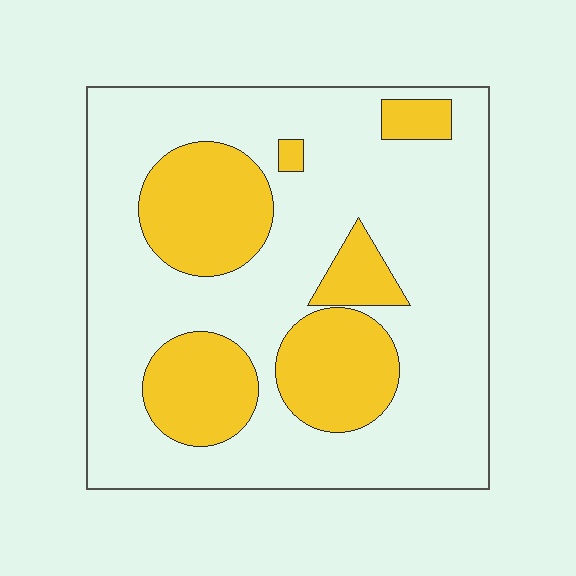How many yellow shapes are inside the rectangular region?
6.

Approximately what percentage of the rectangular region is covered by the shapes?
Approximately 30%.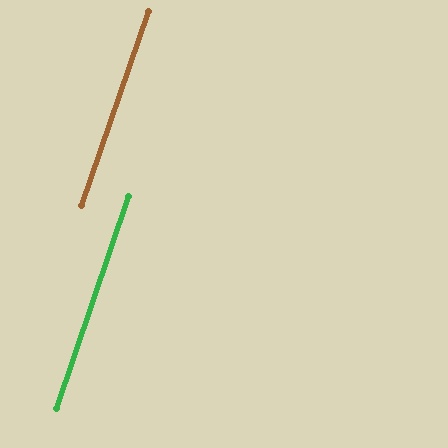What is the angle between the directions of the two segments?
Approximately 0 degrees.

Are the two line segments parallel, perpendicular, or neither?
Parallel — their directions differ by only 0.1°.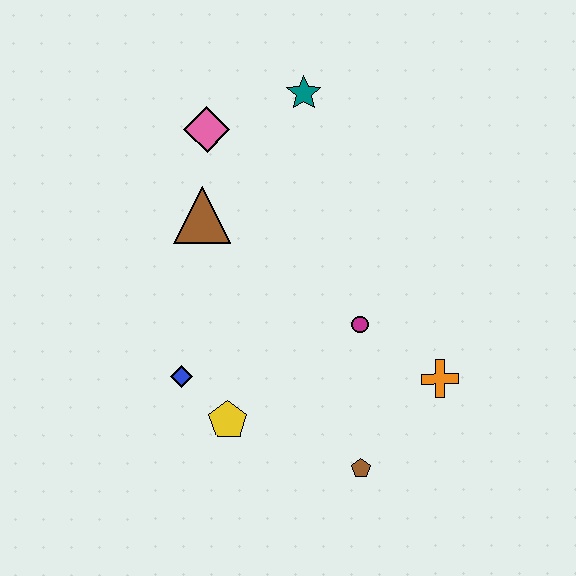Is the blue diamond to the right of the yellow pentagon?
No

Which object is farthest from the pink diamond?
The brown pentagon is farthest from the pink diamond.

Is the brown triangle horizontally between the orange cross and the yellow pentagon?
No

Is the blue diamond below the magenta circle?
Yes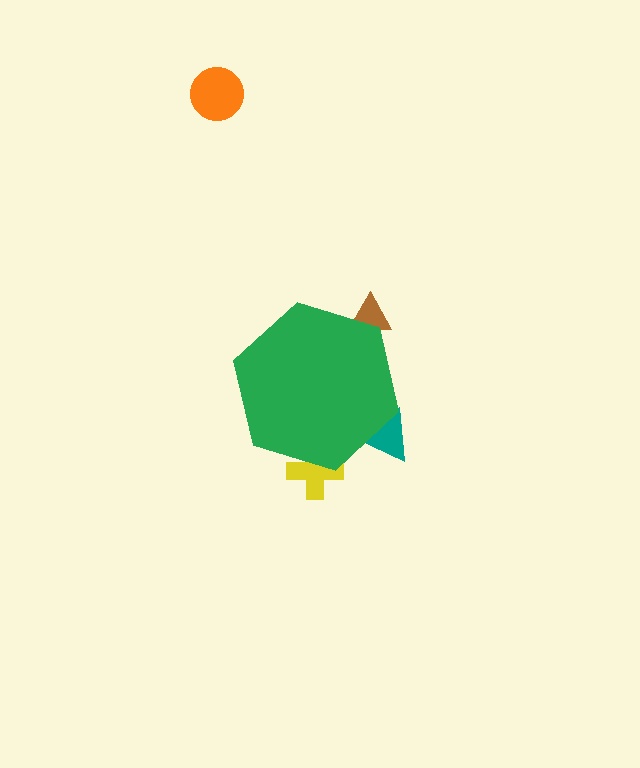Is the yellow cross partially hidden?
Yes, the yellow cross is partially hidden behind the green hexagon.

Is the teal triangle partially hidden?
Yes, the teal triangle is partially hidden behind the green hexagon.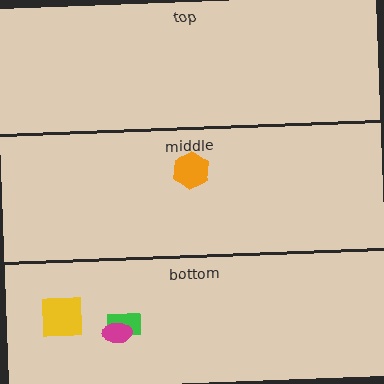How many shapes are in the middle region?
1.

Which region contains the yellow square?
The bottom region.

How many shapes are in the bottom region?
3.